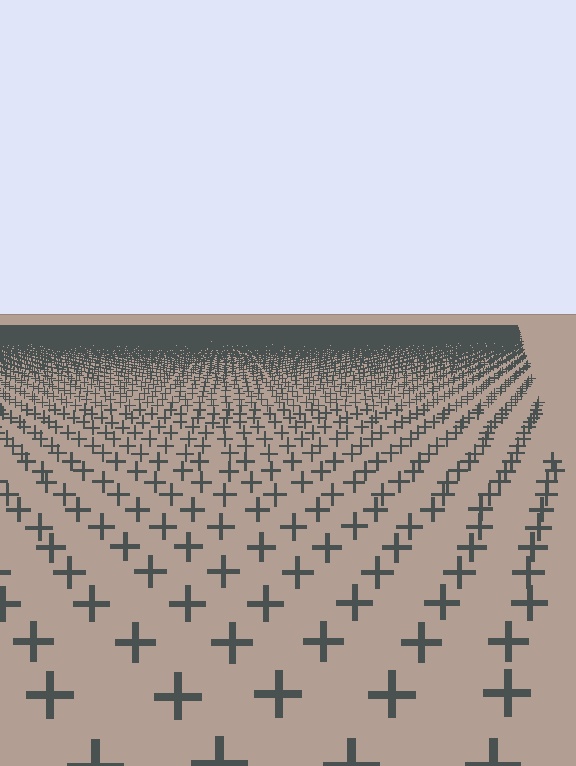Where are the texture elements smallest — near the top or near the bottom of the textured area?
Near the top.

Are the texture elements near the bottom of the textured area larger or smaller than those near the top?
Larger. Near the bottom, elements are closer to the viewer and appear at a bigger on-screen size.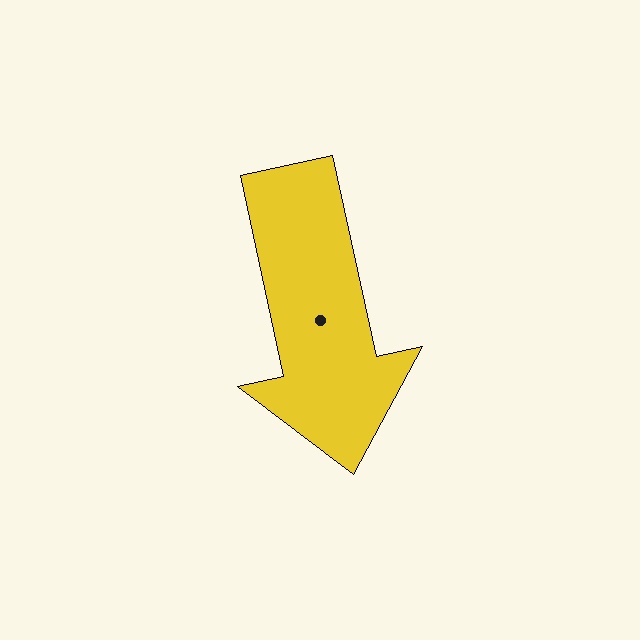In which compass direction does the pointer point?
South.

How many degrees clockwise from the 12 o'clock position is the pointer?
Approximately 168 degrees.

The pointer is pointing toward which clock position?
Roughly 6 o'clock.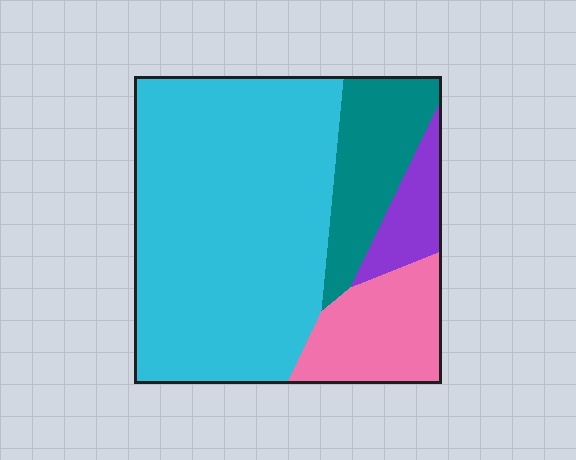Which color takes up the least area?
Purple, at roughly 5%.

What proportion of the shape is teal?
Teal covers 15% of the shape.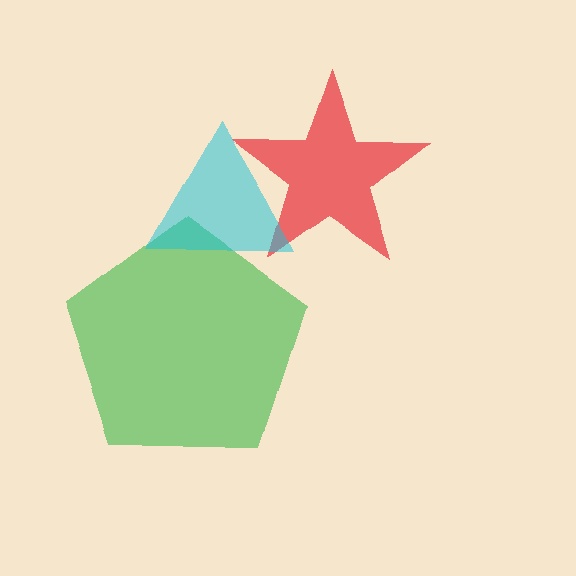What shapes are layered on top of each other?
The layered shapes are: a green pentagon, a red star, a cyan triangle.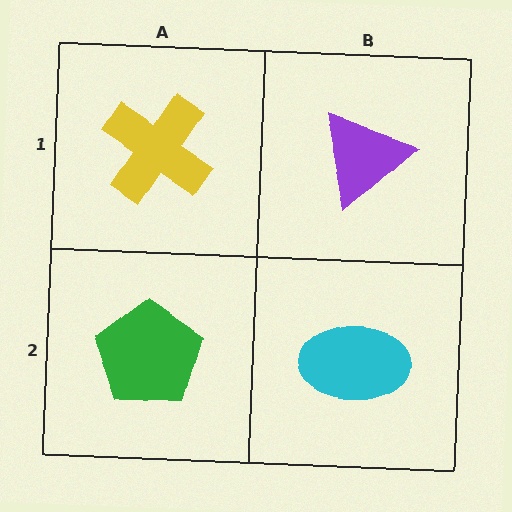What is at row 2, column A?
A green pentagon.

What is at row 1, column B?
A purple triangle.